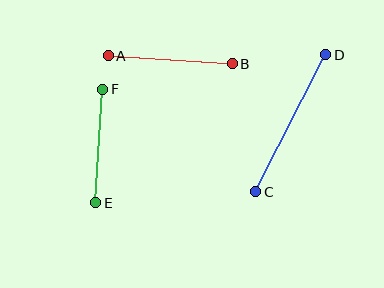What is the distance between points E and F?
The distance is approximately 114 pixels.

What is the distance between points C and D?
The distance is approximately 154 pixels.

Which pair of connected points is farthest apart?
Points C and D are farthest apart.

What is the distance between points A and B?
The distance is approximately 124 pixels.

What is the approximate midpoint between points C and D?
The midpoint is at approximately (291, 123) pixels.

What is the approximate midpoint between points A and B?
The midpoint is at approximately (170, 60) pixels.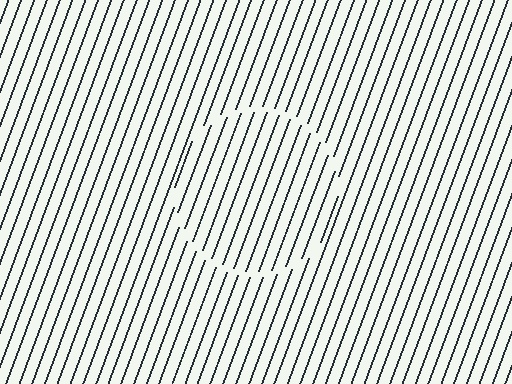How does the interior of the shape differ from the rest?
The interior of the shape contains the same grating, shifted by half a period — the contour is defined by the phase discontinuity where line-ends from the inner and outer gratings abut.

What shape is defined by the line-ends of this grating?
An illusory circle. The interior of the shape contains the same grating, shifted by half a period — the contour is defined by the phase discontinuity where line-ends from the inner and outer gratings abut.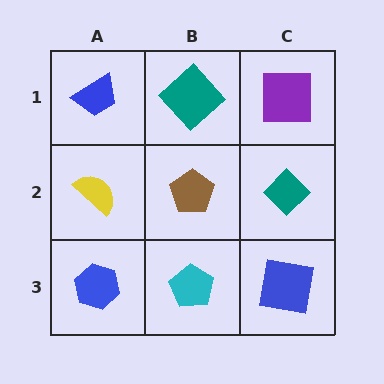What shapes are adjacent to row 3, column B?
A brown pentagon (row 2, column B), a blue hexagon (row 3, column A), a blue square (row 3, column C).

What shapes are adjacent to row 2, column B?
A teal diamond (row 1, column B), a cyan pentagon (row 3, column B), a yellow semicircle (row 2, column A), a teal diamond (row 2, column C).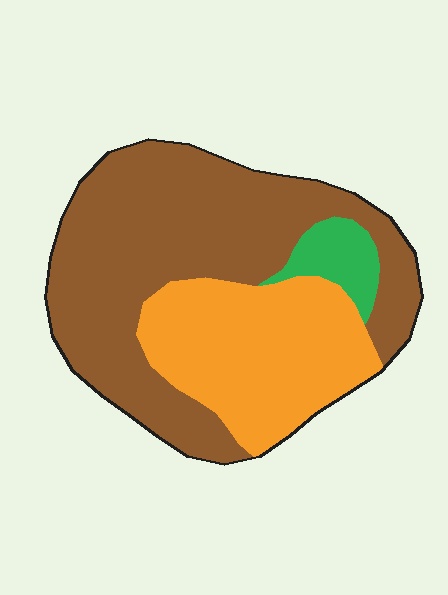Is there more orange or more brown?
Brown.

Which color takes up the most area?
Brown, at roughly 60%.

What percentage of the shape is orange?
Orange covers roughly 35% of the shape.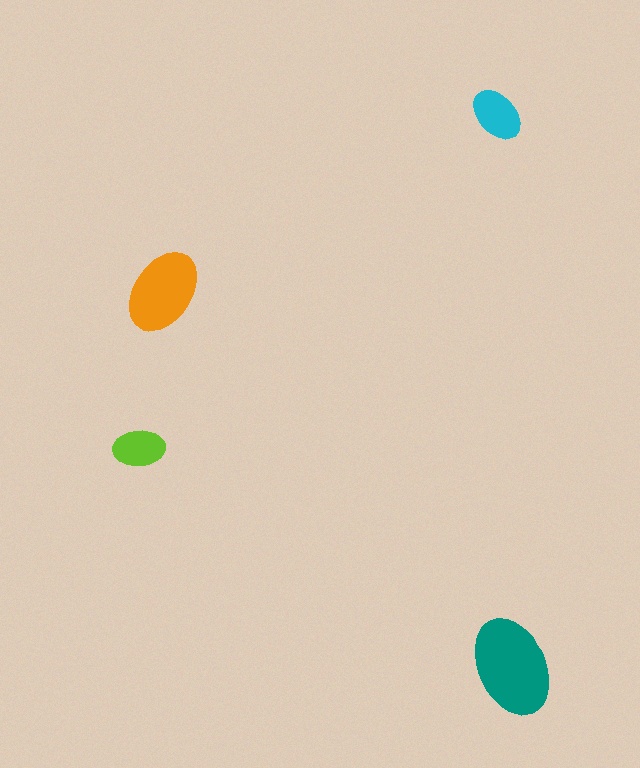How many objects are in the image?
There are 4 objects in the image.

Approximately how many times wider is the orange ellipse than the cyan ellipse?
About 1.5 times wider.